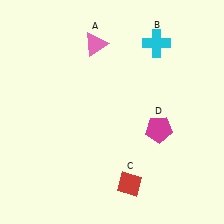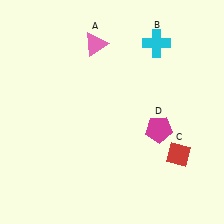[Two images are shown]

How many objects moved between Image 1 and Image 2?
1 object moved between the two images.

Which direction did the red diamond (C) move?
The red diamond (C) moved right.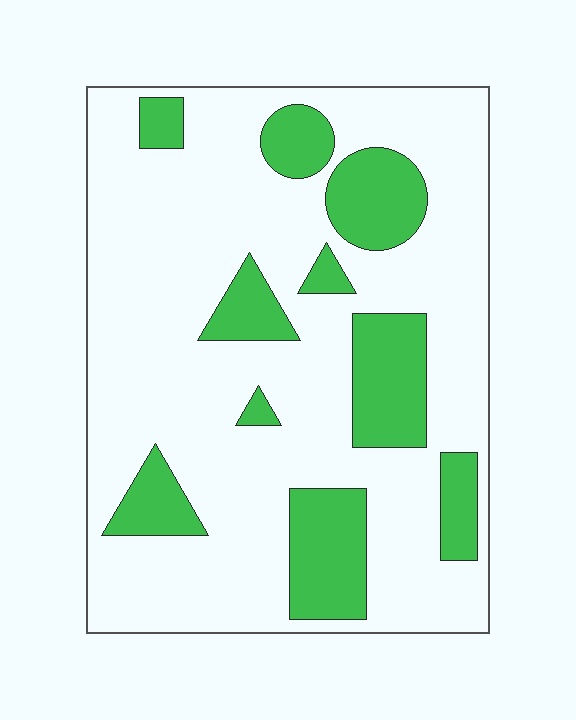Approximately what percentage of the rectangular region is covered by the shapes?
Approximately 25%.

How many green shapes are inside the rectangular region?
10.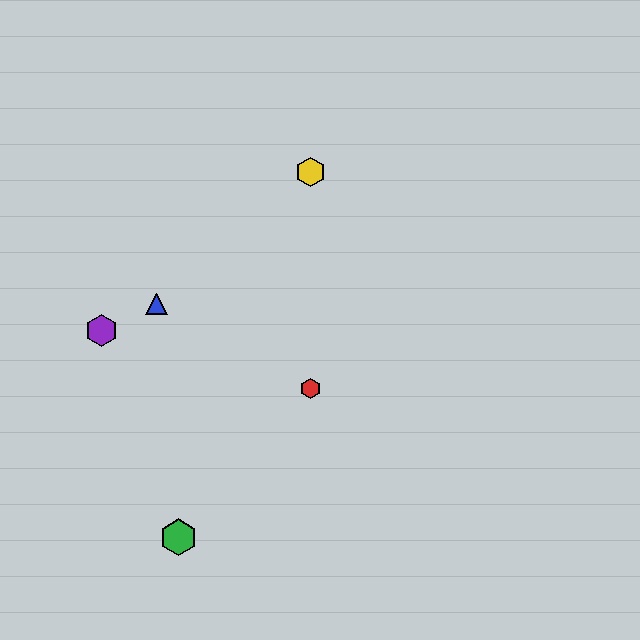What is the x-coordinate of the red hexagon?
The red hexagon is at x≈311.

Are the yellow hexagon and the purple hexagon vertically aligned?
No, the yellow hexagon is at x≈311 and the purple hexagon is at x≈102.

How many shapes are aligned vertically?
2 shapes (the red hexagon, the yellow hexagon) are aligned vertically.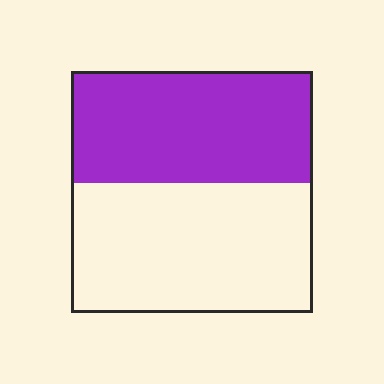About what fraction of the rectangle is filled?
About one half (1/2).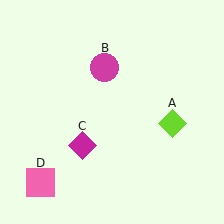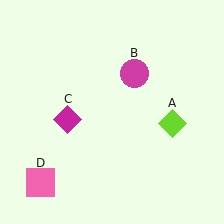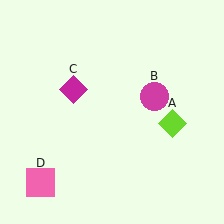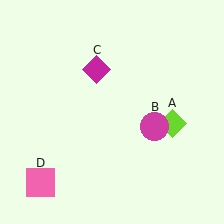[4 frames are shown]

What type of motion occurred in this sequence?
The magenta circle (object B), magenta diamond (object C) rotated clockwise around the center of the scene.